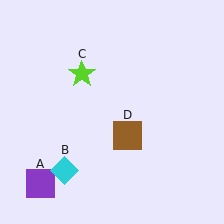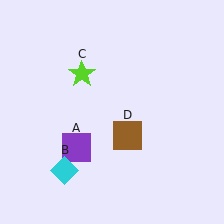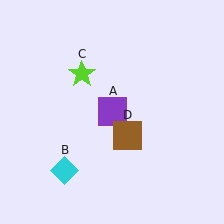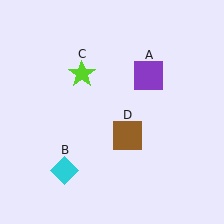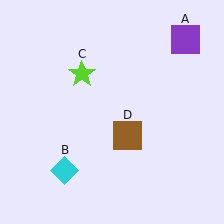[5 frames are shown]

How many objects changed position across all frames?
1 object changed position: purple square (object A).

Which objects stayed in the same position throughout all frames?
Cyan diamond (object B) and lime star (object C) and brown square (object D) remained stationary.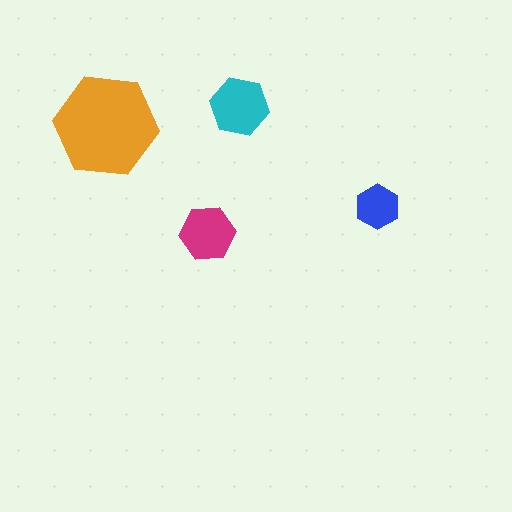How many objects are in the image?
There are 4 objects in the image.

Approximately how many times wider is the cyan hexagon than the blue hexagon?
About 1.5 times wider.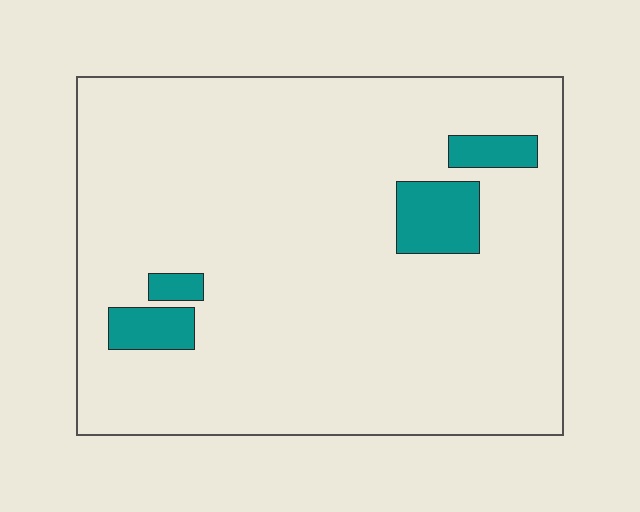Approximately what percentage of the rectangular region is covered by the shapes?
Approximately 10%.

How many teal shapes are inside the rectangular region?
4.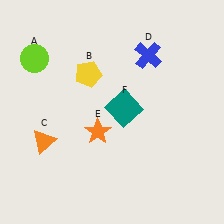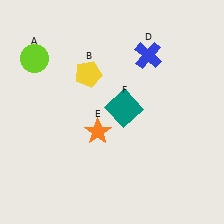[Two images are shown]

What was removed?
The orange triangle (C) was removed in Image 2.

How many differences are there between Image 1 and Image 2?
There is 1 difference between the two images.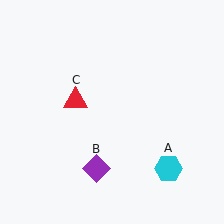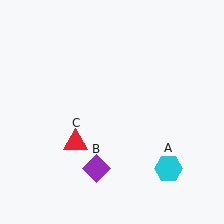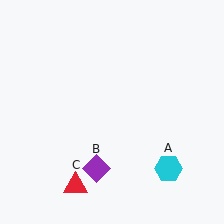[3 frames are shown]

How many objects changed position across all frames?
1 object changed position: red triangle (object C).